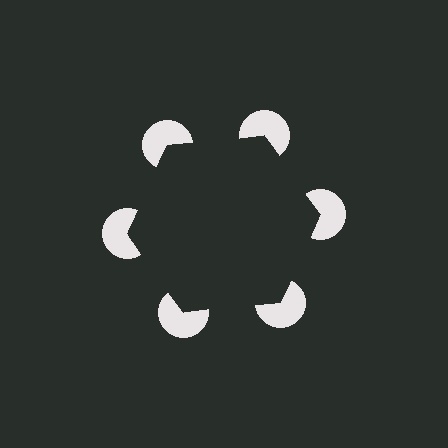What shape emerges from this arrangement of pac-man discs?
An illusory hexagon — its edges are inferred from the aligned wedge cuts in the pac-man discs, not physically drawn.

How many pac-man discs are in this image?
There are 6 — one at each vertex of the illusory hexagon.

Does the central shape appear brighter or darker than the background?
It typically appears slightly darker than the background, even though no actual brightness change is drawn.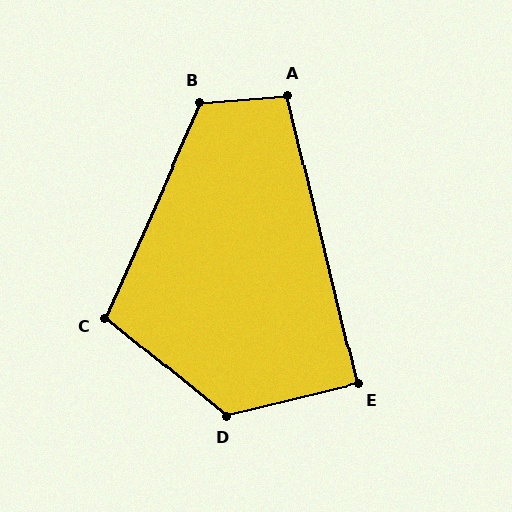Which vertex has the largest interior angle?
D, at approximately 127 degrees.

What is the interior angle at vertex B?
Approximately 118 degrees (obtuse).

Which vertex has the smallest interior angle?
E, at approximately 90 degrees.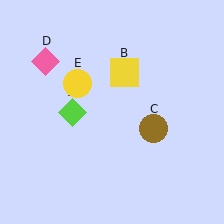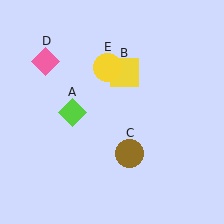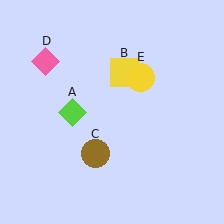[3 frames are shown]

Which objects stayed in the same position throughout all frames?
Lime diamond (object A) and yellow square (object B) and pink diamond (object D) remained stationary.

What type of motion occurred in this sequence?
The brown circle (object C), yellow circle (object E) rotated clockwise around the center of the scene.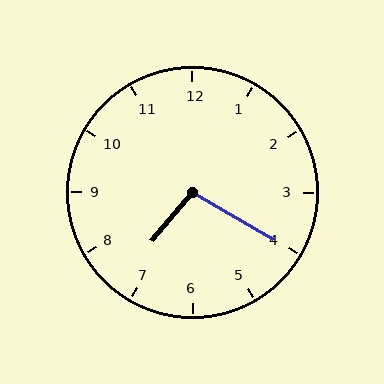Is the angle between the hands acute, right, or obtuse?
It is obtuse.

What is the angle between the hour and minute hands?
Approximately 100 degrees.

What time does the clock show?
7:20.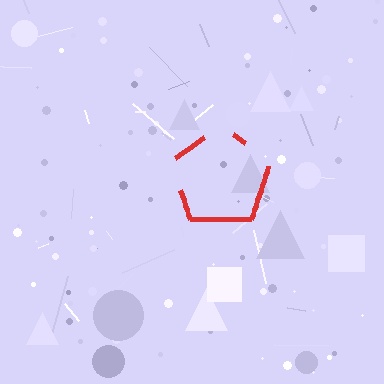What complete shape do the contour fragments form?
The contour fragments form a pentagon.